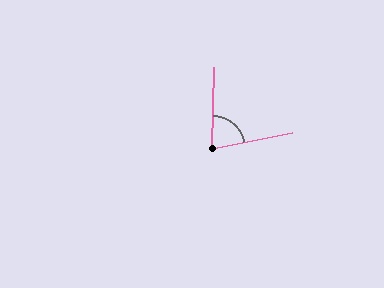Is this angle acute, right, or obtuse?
It is acute.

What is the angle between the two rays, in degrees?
Approximately 78 degrees.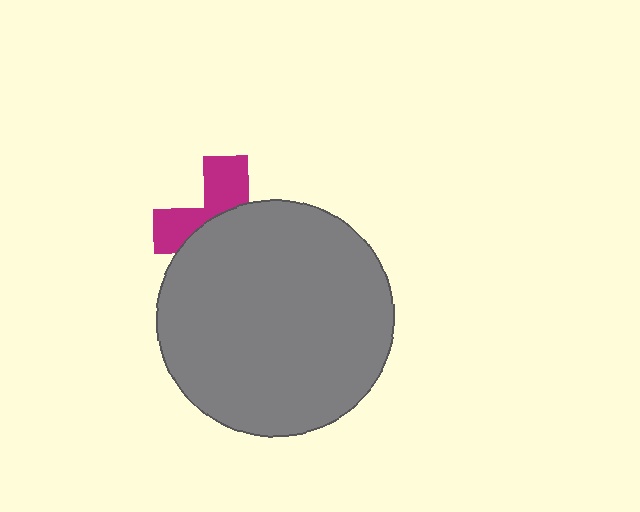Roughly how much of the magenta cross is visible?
A small part of it is visible (roughly 38%).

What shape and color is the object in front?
The object in front is a gray circle.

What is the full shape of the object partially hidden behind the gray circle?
The partially hidden object is a magenta cross.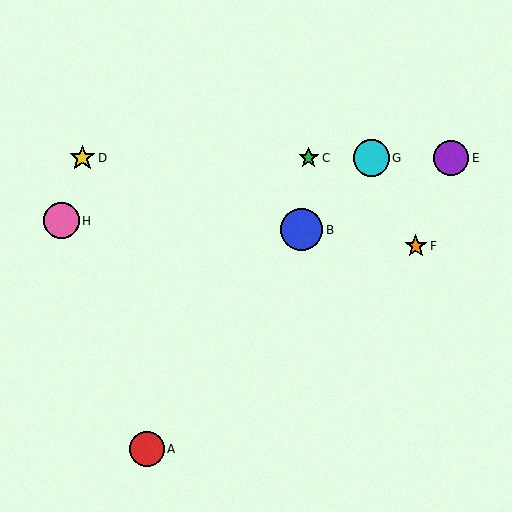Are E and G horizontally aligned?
Yes, both are at y≈158.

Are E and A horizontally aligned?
No, E is at y≈158 and A is at y≈449.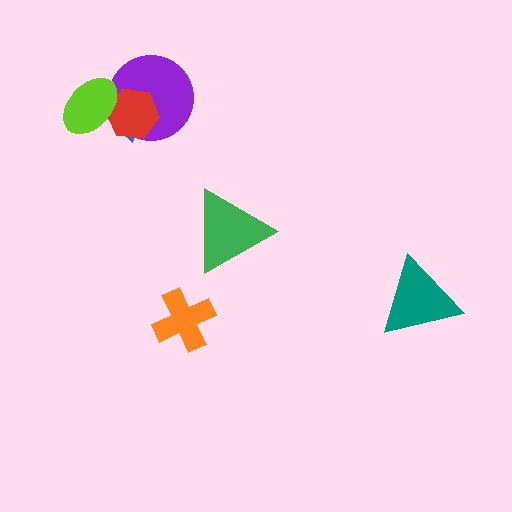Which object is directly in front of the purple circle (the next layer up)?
The red hexagon is directly in front of the purple circle.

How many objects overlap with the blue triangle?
3 objects overlap with the blue triangle.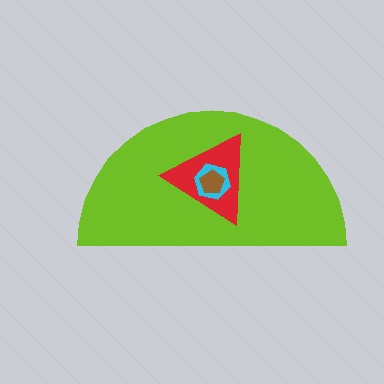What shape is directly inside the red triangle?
The cyan hexagon.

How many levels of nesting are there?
4.